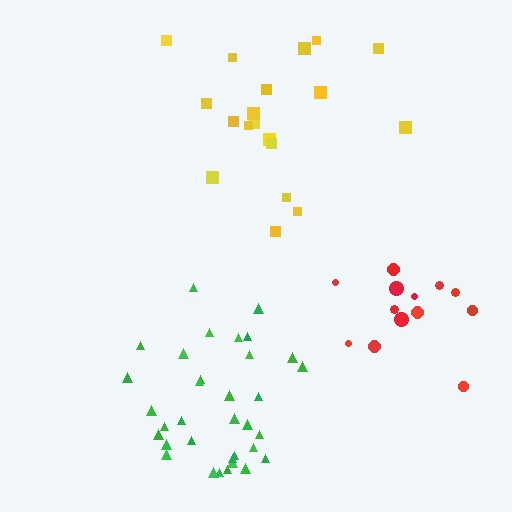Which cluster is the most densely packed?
Green.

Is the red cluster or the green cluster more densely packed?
Green.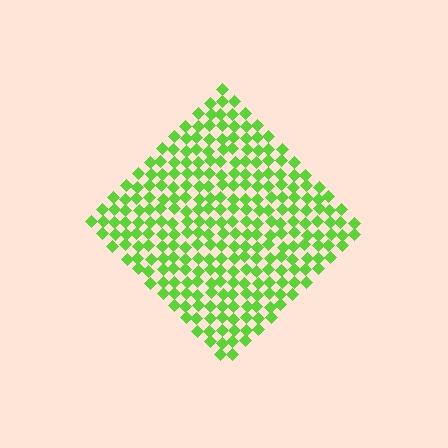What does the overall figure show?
The overall figure shows a diamond.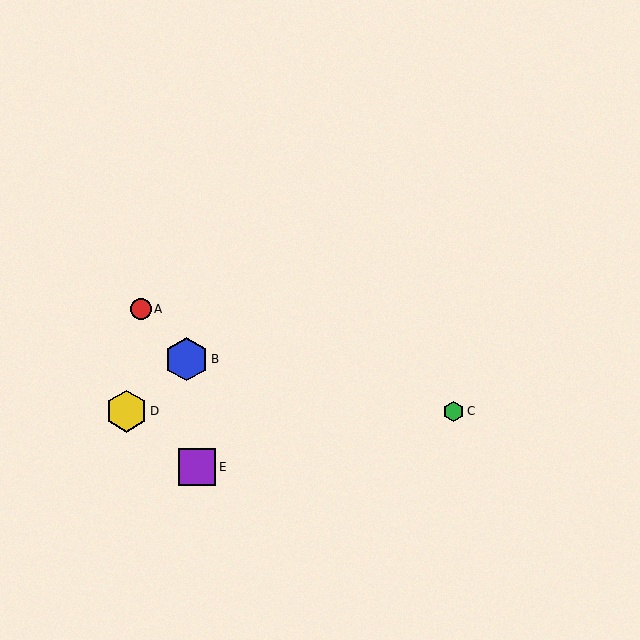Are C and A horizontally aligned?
No, C is at y≈411 and A is at y≈309.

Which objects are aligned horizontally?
Objects C, D are aligned horizontally.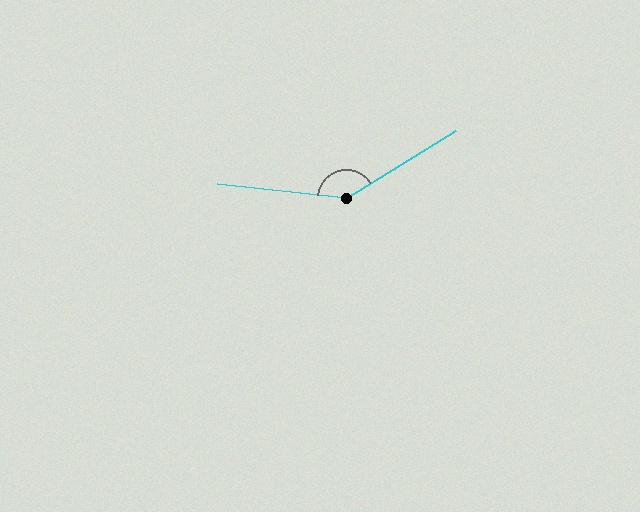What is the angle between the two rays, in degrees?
Approximately 142 degrees.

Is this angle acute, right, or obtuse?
It is obtuse.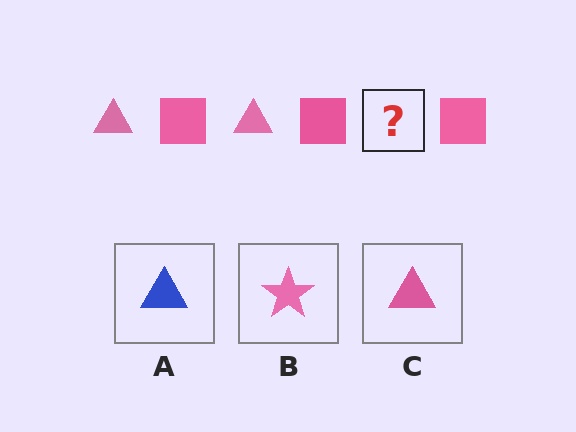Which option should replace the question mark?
Option C.